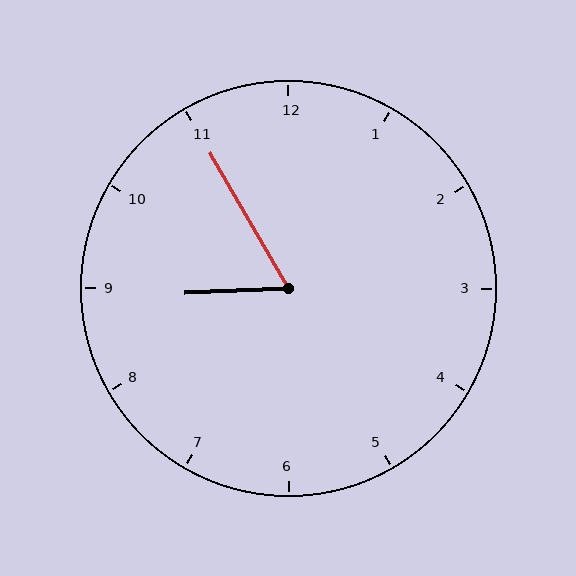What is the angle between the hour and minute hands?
Approximately 62 degrees.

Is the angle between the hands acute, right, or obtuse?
It is acute.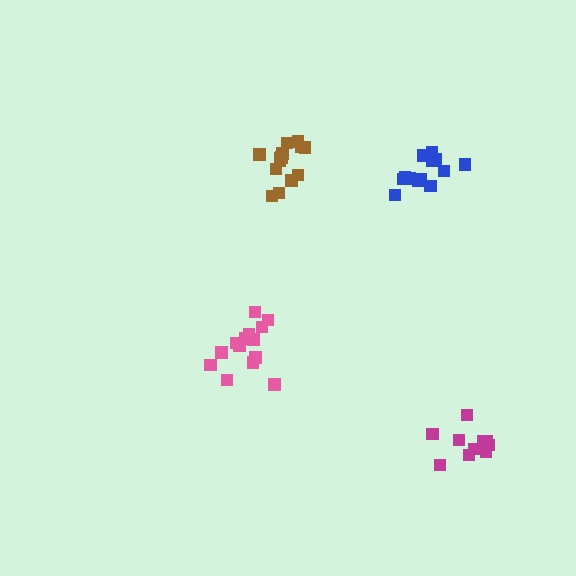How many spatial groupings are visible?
There are 4 spatial groupings.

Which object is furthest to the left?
The pink cluster is leftmost.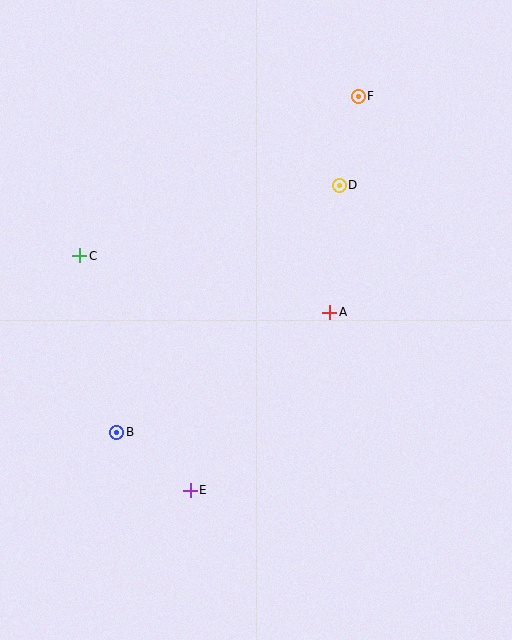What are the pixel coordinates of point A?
Point A is at (330, 312).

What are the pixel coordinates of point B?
Point B is at (117, 432).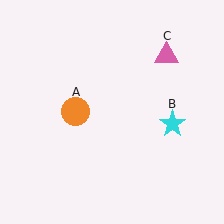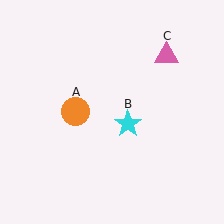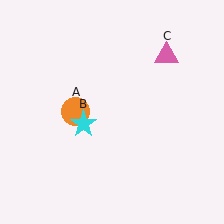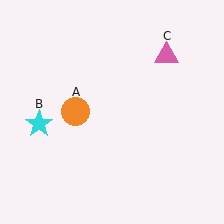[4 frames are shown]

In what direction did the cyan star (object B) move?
The cyan star (object B) moved left.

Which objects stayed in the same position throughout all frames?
Orange circle (object A) and pink triangle (object C) remained stationary.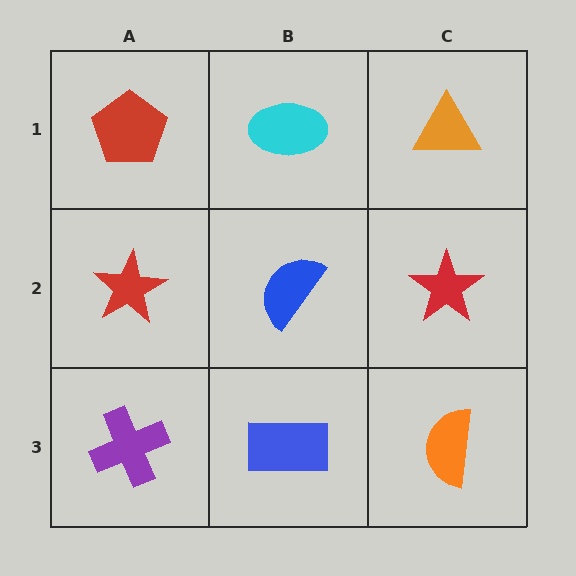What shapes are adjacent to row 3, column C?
A red star (row 2, column C), a blue rectangle (row 3, column B).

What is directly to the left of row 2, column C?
A blue semicircle.